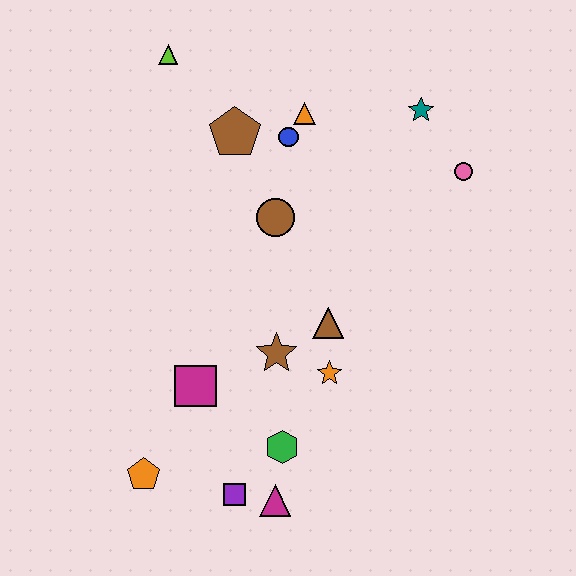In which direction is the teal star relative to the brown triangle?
The teal star is above the brown triangle.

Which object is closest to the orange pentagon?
The purple square is closest to the orange pentagon.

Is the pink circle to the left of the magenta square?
No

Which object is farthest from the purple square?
The lime triangle is farthest from the purple square.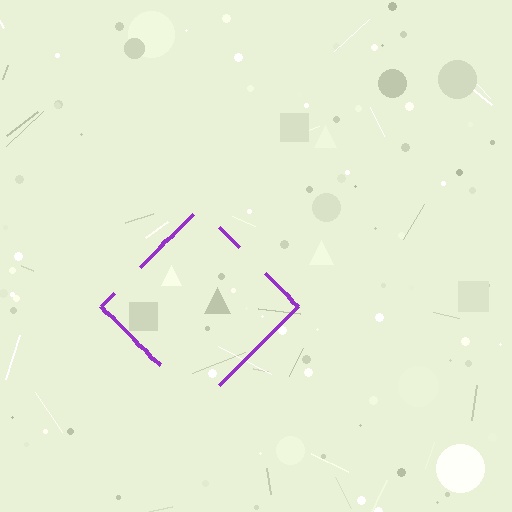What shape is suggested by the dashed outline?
The dashed outline suggests a diamond.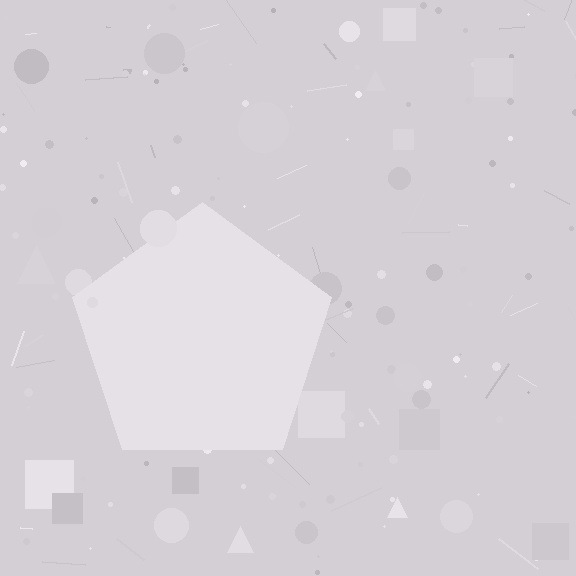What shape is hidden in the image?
A pentagon is hidden in the image.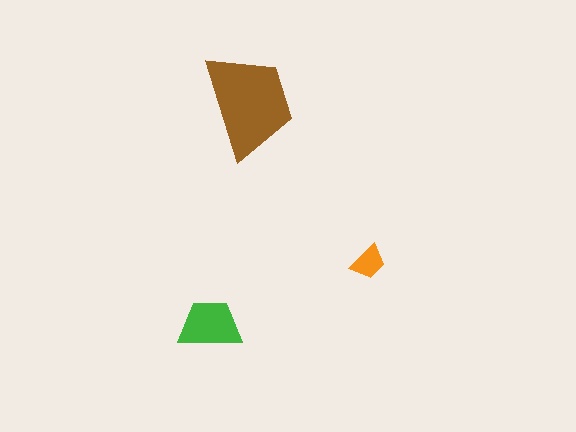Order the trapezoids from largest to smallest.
the brown one, the green one, the orange one.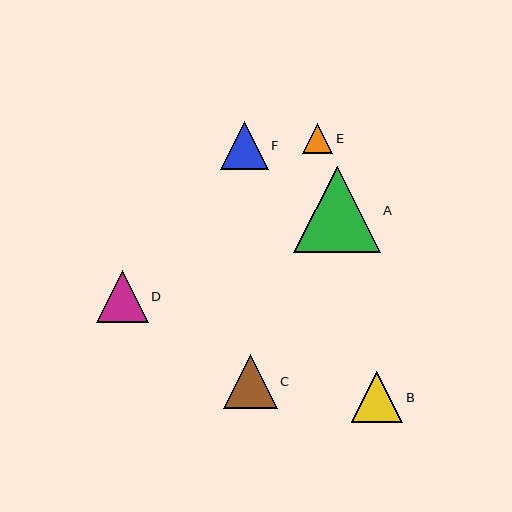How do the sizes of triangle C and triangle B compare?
Triangle C and triangle B are approximately the same size.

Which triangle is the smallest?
Triangle E is the smallest with a size of approximately 30 pixels.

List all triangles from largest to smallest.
From largest to smallest: A, C, D, B, F, E.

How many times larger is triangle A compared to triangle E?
Triangle A is approximately 2.9 times the size of triangle E.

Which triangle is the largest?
Triangle A is the largest with a size of approximately 86 pixels.